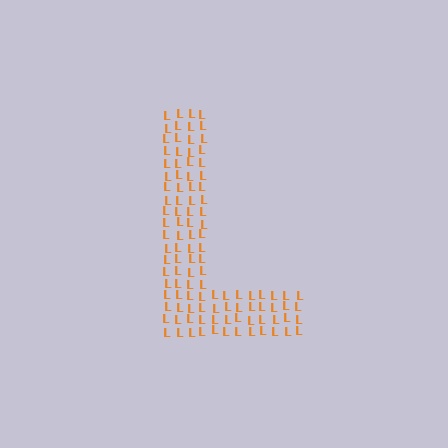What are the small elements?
The small elements are letter L's.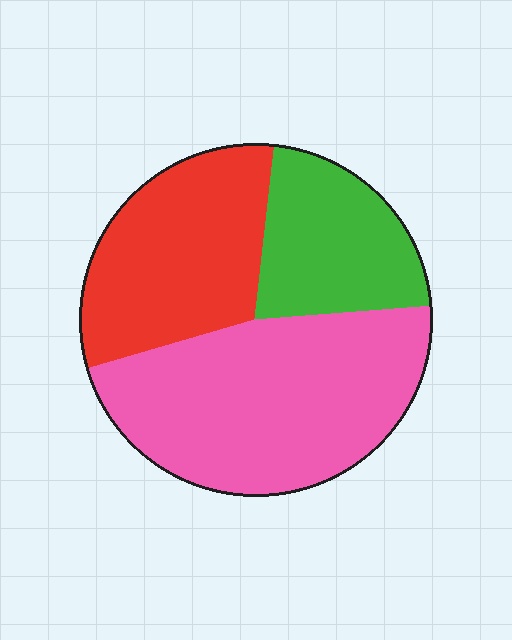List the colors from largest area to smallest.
From largest to smallest: pink, red, green.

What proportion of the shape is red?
Red takes up about one third (1/3) of the shape.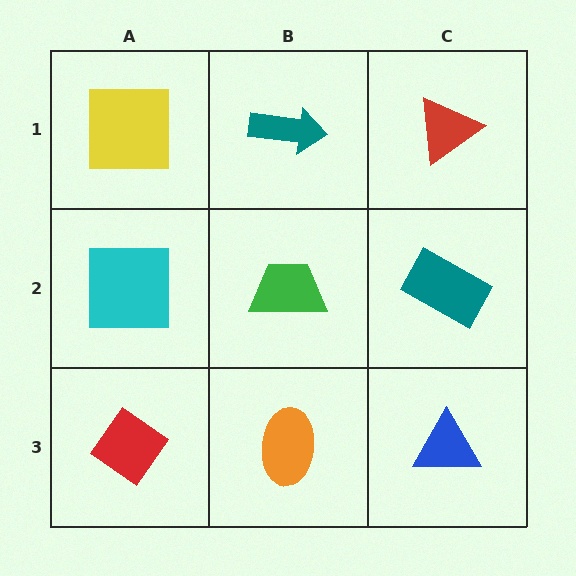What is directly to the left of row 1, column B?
A yellow square.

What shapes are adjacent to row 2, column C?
A red triangle (row 1, column C), a blue triangle (row 3, column C), a green trapezoid (row 2, column B).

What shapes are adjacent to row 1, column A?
A cyan square (row 2, column A), a teal arrow (row 1, column B).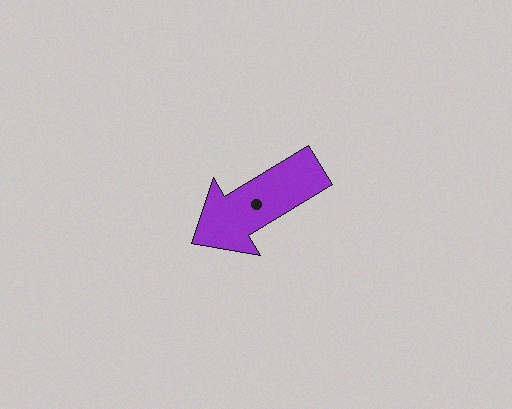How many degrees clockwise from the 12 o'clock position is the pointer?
Approximately 239 degrees.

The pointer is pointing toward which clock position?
Roughly 8 o'clock.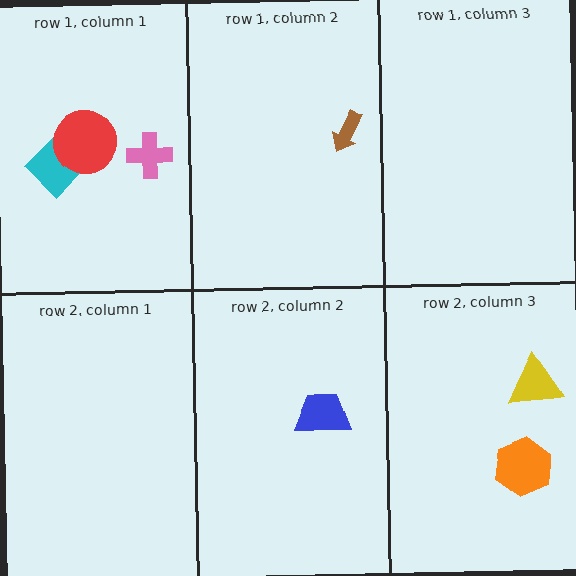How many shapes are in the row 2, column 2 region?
1.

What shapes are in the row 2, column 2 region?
The blue trapezoid.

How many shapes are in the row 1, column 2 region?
1.